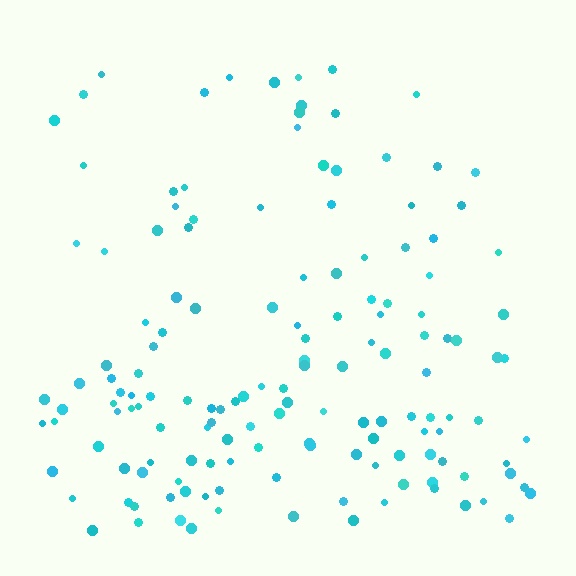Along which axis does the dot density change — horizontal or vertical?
Vertical.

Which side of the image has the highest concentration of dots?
The bottom.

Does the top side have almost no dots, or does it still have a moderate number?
Still a moderate number, just noticeably fewer than the bottom.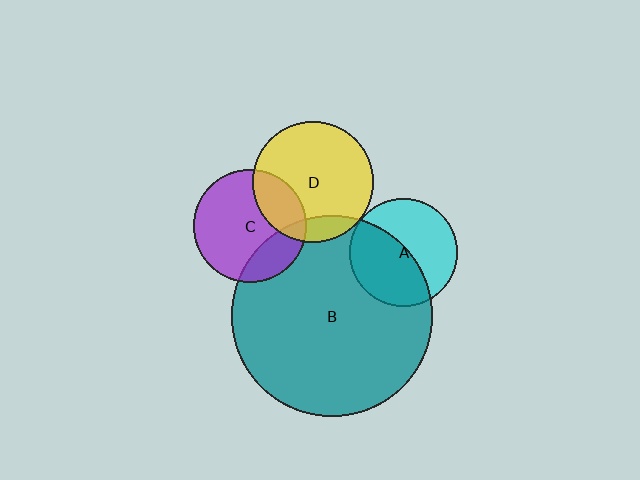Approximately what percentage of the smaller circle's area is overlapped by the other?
Approximately 25%.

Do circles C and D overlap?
Yes.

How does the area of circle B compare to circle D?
Approximately 2.8 times.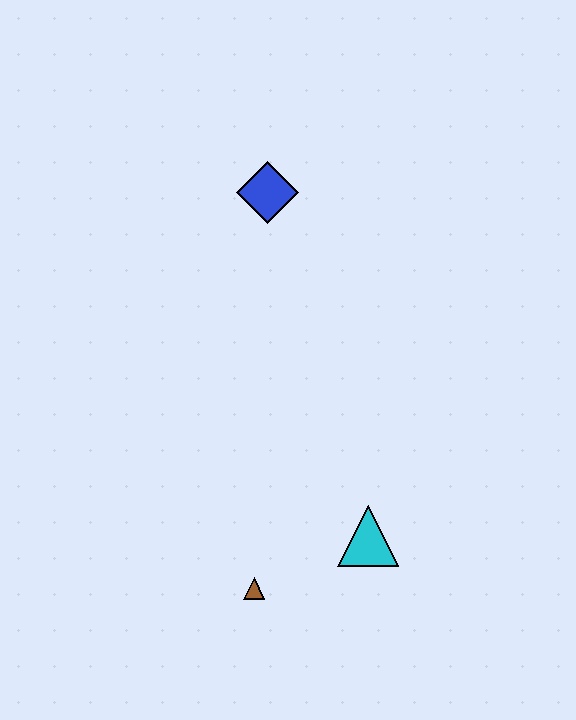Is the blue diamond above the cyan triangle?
Yes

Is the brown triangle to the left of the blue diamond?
Yes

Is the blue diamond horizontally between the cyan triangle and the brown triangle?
Yes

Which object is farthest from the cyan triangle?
The blue diamond is farthest from the cyan triangle.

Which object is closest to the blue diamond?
The cyan triangle is closest to the blue diamond.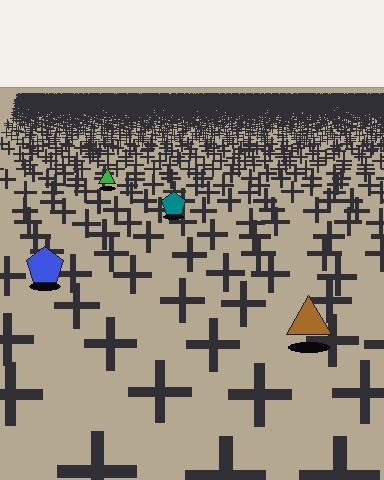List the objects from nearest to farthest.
From nearest to farthest: the brown triangle, the blue pentagon, the teal pentagon, the green triangle.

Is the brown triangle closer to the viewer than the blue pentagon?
Yes. The brown triangle is closer — you can tell from the texture gradient: the ground texture is coarser near it.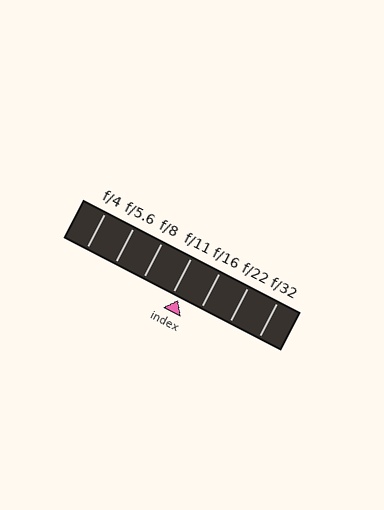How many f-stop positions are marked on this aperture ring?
There are 7 f-stop positions marked.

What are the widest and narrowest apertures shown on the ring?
The widest aperture shown is f/4 and the narrowest is f/32.